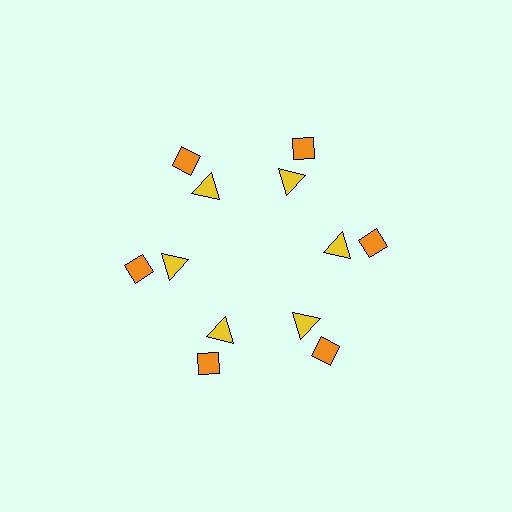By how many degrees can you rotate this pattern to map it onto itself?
The pattern maps onto itself every 60 degrees of rotation.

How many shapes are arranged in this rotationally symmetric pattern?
There are 12 shapes, arranged in 6 groups of 2.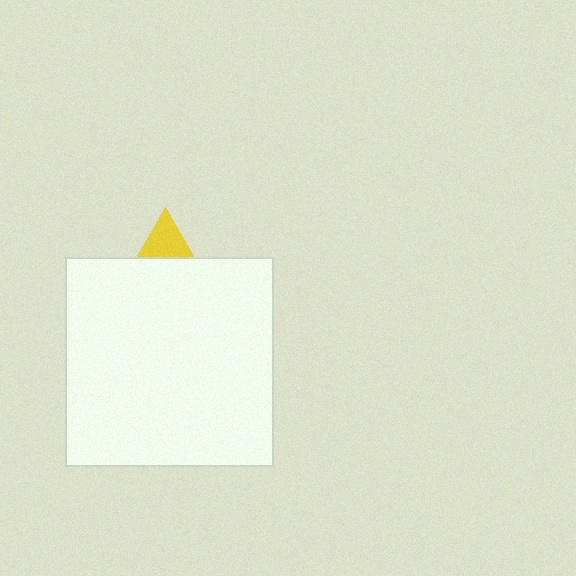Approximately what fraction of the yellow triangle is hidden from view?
Roughly 69% of the yellow triangle is hidden behind the white square.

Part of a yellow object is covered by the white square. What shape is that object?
It is a triangle.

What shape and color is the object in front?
The object in front is a white square.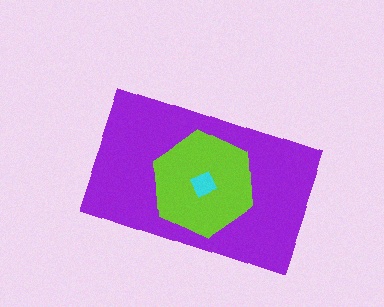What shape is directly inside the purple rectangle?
The lime hexagon.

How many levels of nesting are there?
3.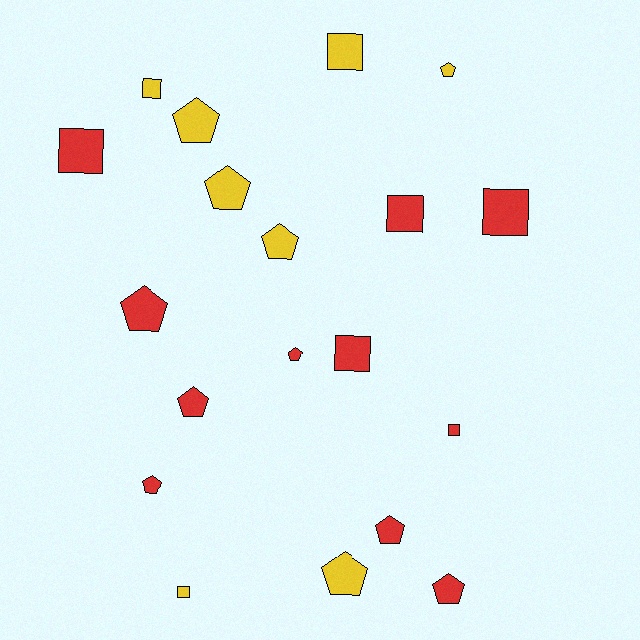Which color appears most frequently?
Red, with 11 objects.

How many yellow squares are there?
There are 3 yellow squares.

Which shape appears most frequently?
Pentagon, with 11 objects.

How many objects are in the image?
There are 19 objects.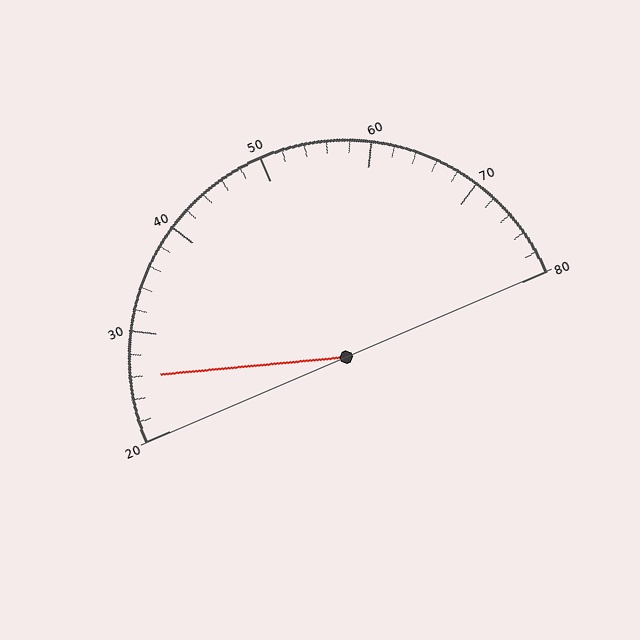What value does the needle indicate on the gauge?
The needle indicates approximately 26.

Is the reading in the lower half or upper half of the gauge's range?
The reading is in the lower half of the range (20 to 80).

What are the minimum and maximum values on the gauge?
The gauge ranges from 20 to 80.